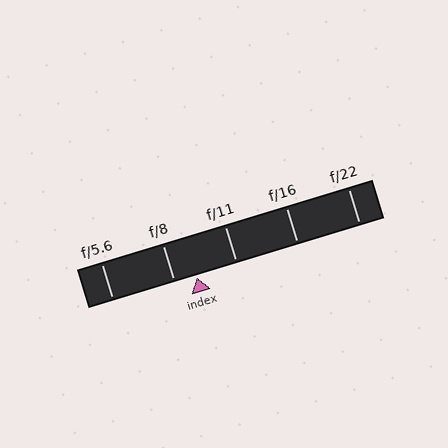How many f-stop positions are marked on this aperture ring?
There are 5 f-stop positions marked.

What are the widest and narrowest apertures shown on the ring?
The widest aperture shown is f/5.6 and the narrowest is f/22.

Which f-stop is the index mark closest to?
The index mark is closest to f/8.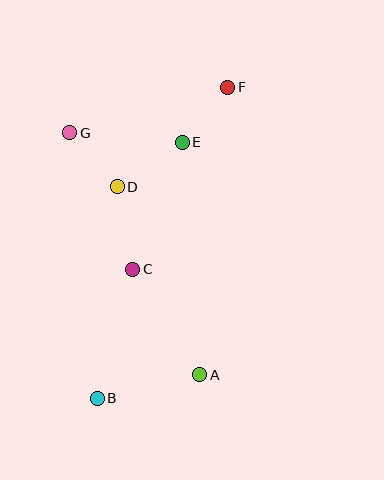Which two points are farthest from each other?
Points B and F are farthest from each other.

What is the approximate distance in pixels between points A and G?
The distance between A and G is approximately 275 pixels.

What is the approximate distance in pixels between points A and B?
The distance between A and B is approximately 105 pixels.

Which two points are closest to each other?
Points E and F are closest to each other.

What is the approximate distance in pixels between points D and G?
The distance between D and G is approximately 72 pixels.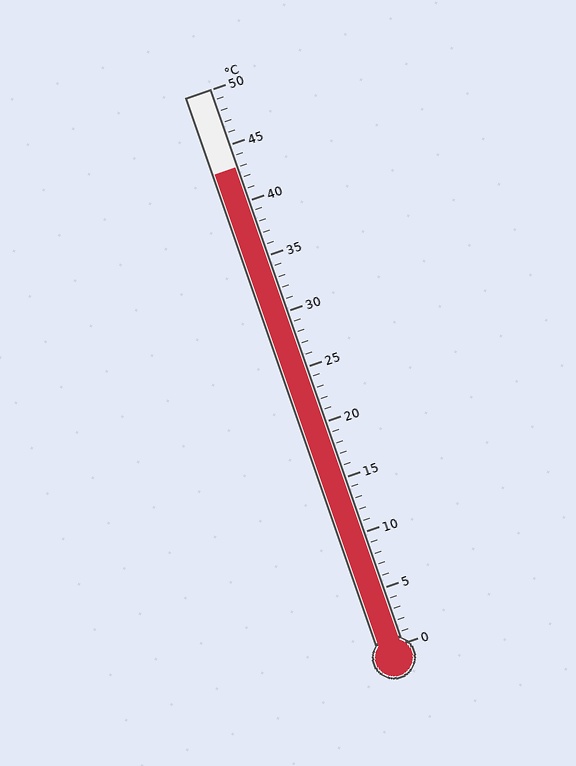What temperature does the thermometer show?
The thermometer shows approximately 43°C.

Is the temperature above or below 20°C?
The temperature is above 20°C.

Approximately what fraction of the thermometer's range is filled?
The thermometer is filled to approximately 85% of its range.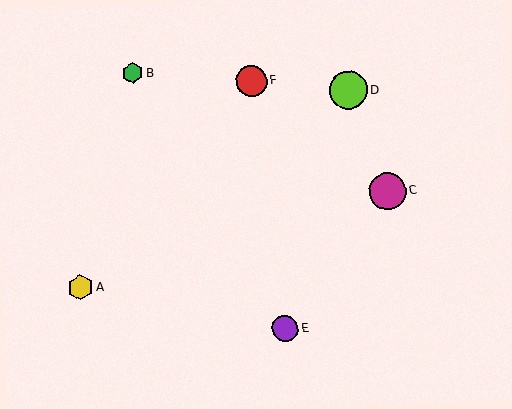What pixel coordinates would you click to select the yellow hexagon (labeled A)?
Click at (80, 287) to select the yellow hexagon A.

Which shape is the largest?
The lime circle (labeled D) is the largest.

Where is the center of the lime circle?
The center of the lime circle is at (348, 90).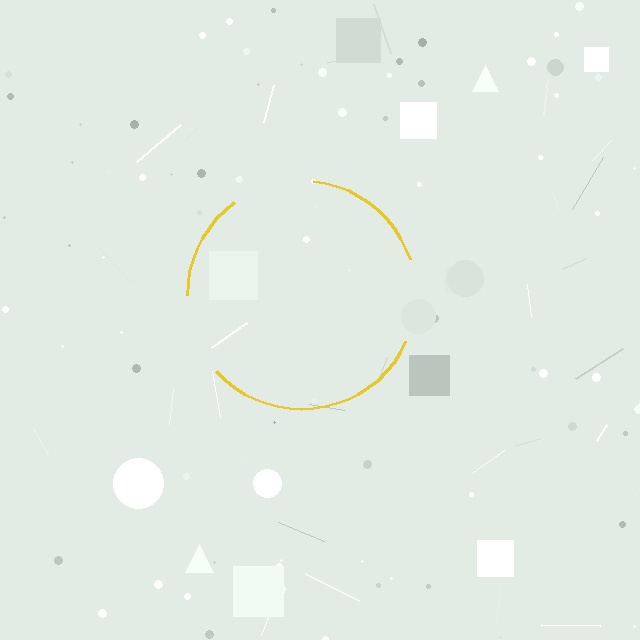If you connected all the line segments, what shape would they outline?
They would outline a circle.